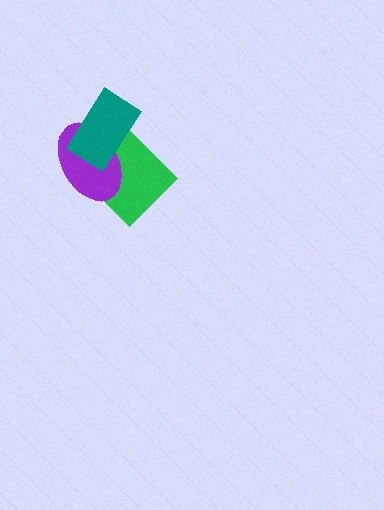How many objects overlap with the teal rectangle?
2 objects overlap with the teal rectangle.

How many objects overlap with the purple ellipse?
2 objects overlap with the purple ellipse.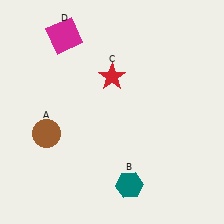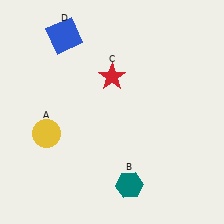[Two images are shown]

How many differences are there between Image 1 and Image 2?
There are 2 differences between the two images.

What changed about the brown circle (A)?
In Image 1, A is brown. In Image 2, it changed to yellow.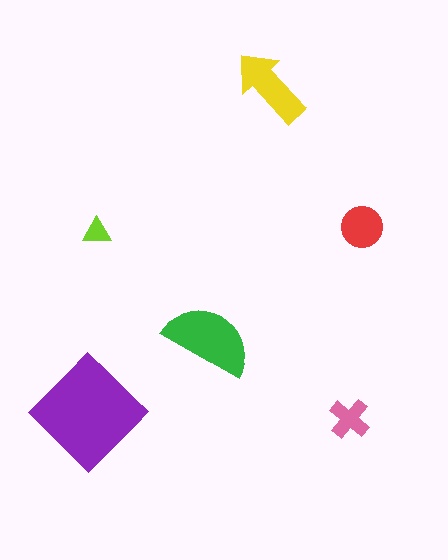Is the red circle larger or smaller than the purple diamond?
Smaller.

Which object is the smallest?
The lime triangle.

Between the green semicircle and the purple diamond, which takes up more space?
The purple diamond.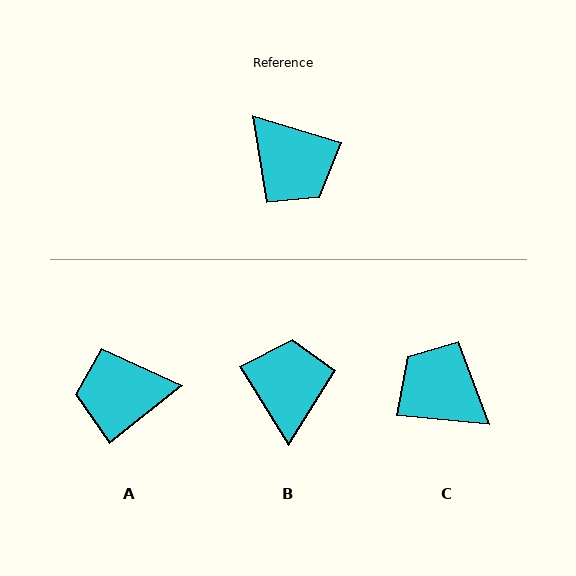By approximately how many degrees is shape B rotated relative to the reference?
Approximately 139 degrees counter-clockwise.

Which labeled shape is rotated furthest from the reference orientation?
C, about 169 degrees away.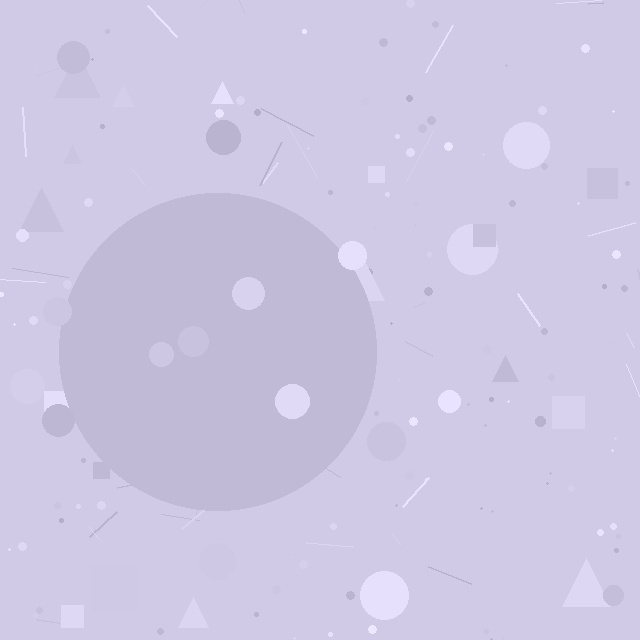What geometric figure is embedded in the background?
A circle is embedded in the background.